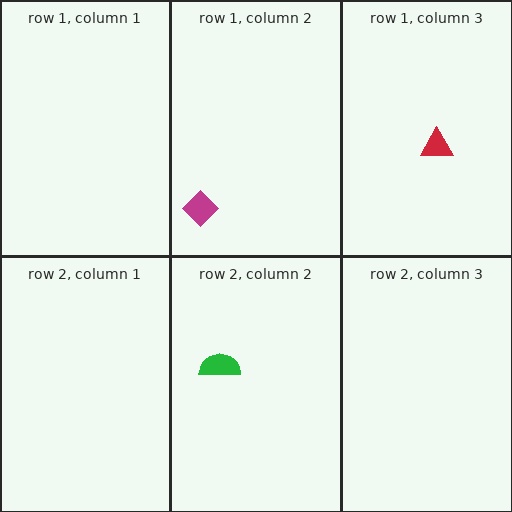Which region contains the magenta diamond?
The row 1, column 2 region.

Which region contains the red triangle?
The row 1, column 3 region.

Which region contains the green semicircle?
The row 2, column 2 region.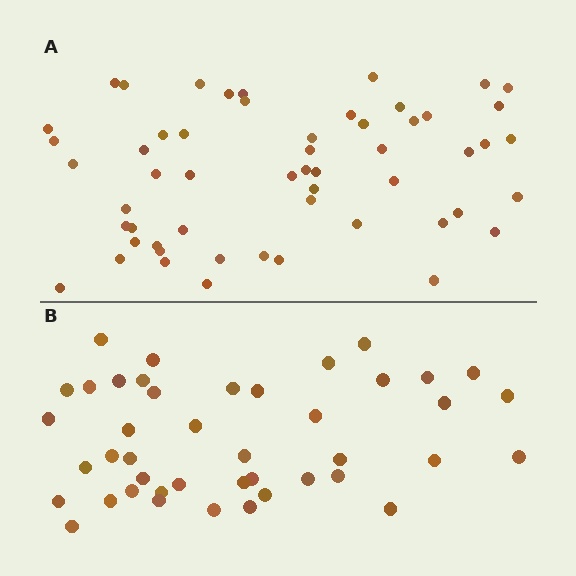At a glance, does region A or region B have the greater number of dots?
Region A (the top region) has more dots.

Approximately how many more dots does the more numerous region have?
Region A has roughly 12 or so more dots than region B.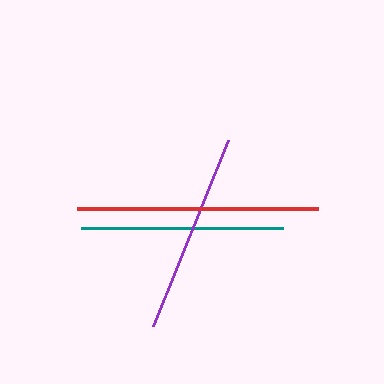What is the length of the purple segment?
The purple segment is approximately 201 pixels long.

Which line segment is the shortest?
The purple line is the shortest at approximately 201 pixels.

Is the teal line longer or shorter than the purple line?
The teal line is longer than the purple line.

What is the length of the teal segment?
The teal segment is approximately 202 pixels long.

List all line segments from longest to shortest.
From longest to shortest: red, teal, purple.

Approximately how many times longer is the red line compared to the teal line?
The red line is approximately 1.2 times the length of the teal line.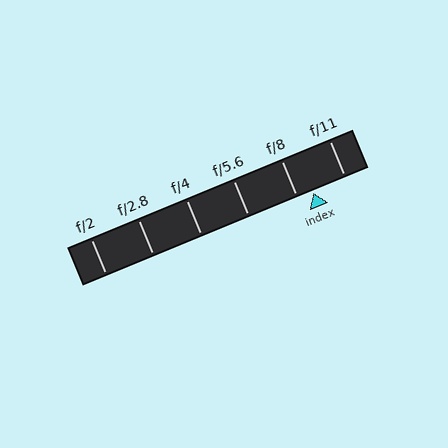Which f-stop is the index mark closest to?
The index mark is closest to f/8.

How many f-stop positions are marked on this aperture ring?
There are 6 f-stop positions marked.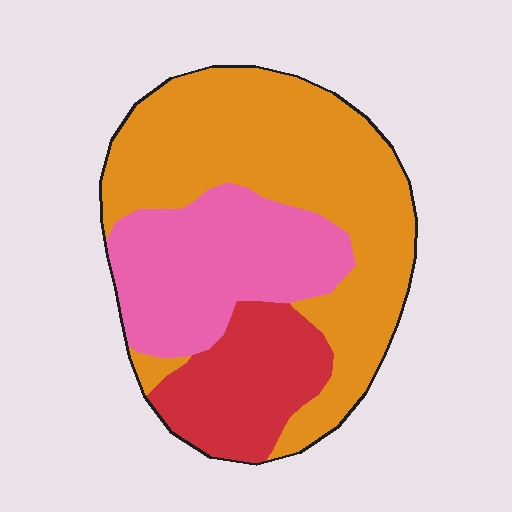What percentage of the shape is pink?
Pink covers around 30% of the shape.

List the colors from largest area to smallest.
From largest to smallest: orange, pink, red.